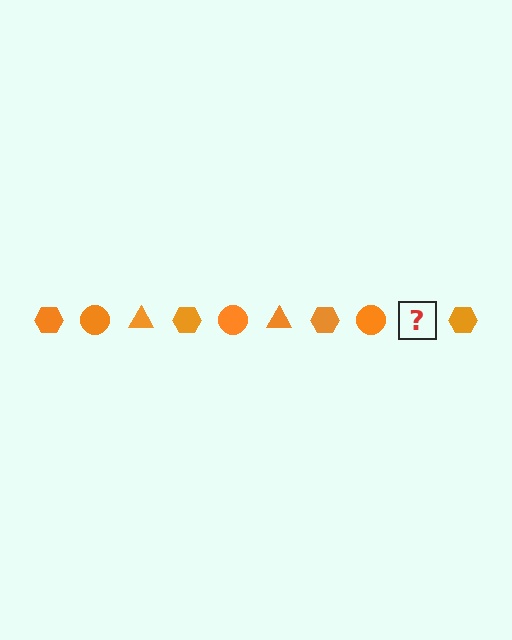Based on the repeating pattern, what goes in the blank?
The blank should be an orange triangle.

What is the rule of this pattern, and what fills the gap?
The rule is that the pattern cycles through hexagon, circle, triangle shapes in orange. The gap should be filled with an orange triangle.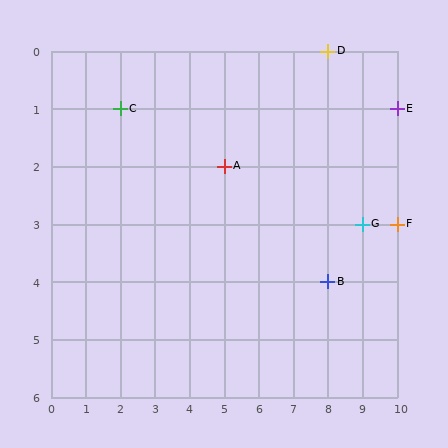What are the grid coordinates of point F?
Point F is at grid coordinates (10, 3).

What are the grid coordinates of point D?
Point D is at grid coordinates (8, 0).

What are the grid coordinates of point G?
Point G is at grid coordinates (9, 3).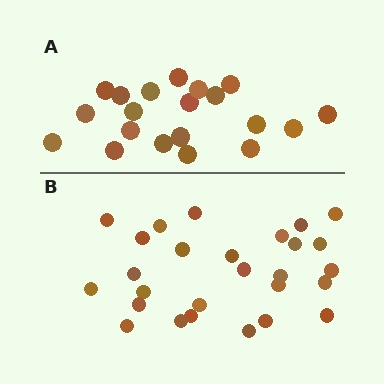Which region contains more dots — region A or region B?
Region B (the bottom region) has more dots.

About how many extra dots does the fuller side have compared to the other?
Region B has roughly 8 or so more dots than region A.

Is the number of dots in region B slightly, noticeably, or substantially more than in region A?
Region B has noticeably more, but not dramatically so. The ratio is roughly 1.4 to 1.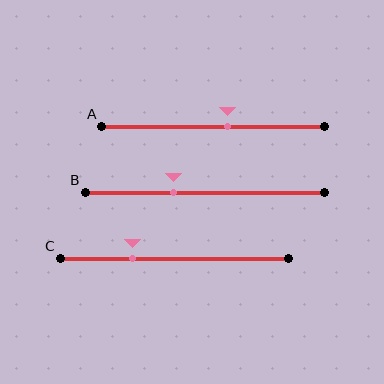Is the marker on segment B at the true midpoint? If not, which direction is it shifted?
No, the marker on segment B is shifted to the left by about 13% of the segment length.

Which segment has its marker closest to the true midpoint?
Segment A has its marker closest to the true midpoint.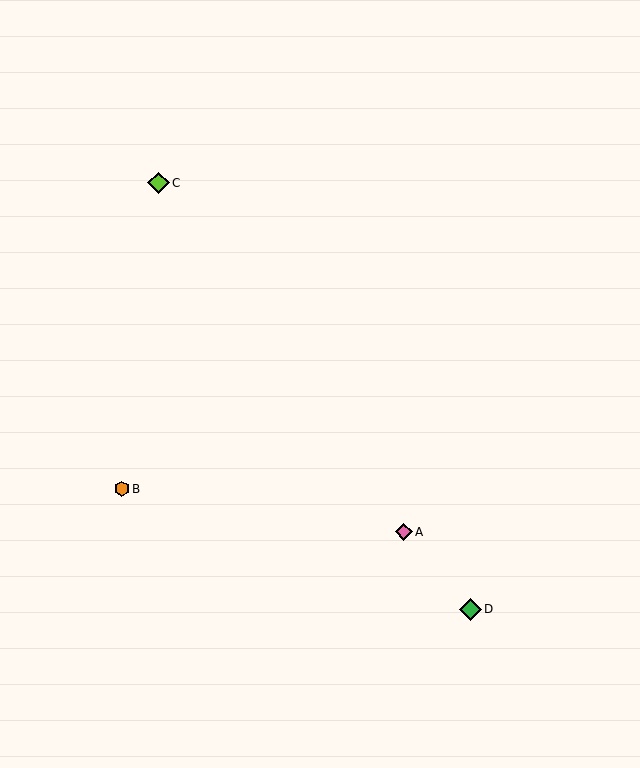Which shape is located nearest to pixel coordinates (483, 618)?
The green diamond (labeled D) at (470, 609) is nearest to that location.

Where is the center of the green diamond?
The center of the green diamond is at (470, 609).